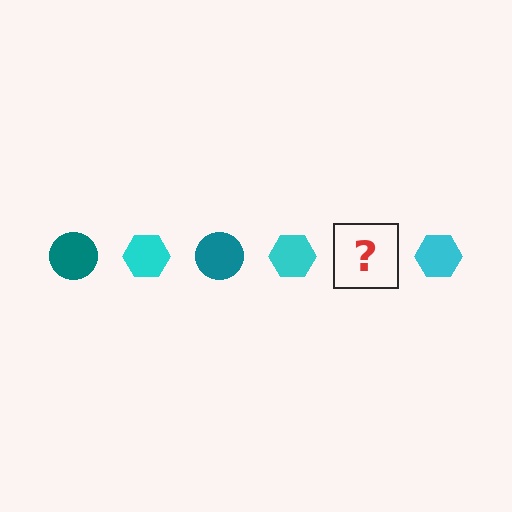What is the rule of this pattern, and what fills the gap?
The rule is that the pattern alternates between teal circle and cyan hexagon. The gap should be filled with a teal circle.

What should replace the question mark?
The question mark should be replaced with a teal circle.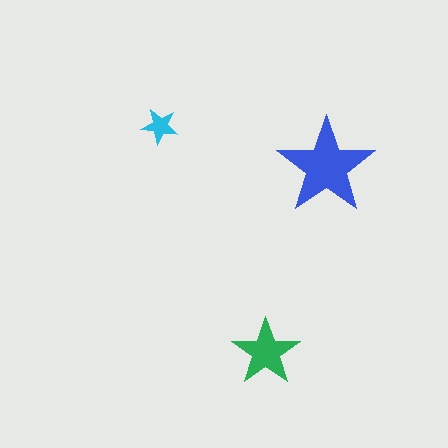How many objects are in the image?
There are 3 objects in the image.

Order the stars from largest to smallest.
the blue one, the green one, the cyan one.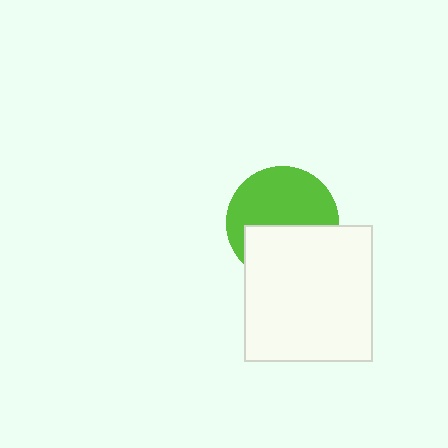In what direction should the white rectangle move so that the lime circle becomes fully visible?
The white rectangle should move down. That is the shortest direction to clear the overlap and leave the lime circle fully visible.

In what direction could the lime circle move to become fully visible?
The lime circle could move up. That would shift it out from behind the white rectangle entirely.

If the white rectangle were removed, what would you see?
You would see the complete lime circle.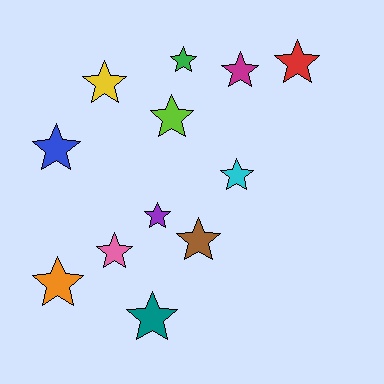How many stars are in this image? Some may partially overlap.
There are 12 stars.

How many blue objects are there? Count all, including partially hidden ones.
There is 1 blue object.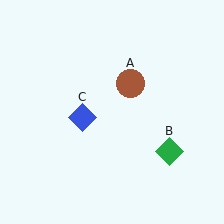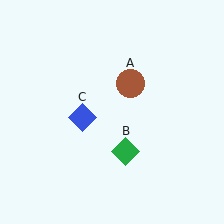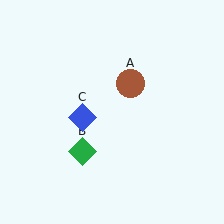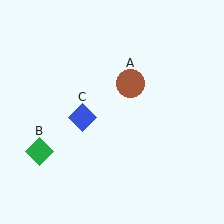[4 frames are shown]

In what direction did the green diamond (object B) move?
The green diamond (object B) moved left.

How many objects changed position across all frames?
1 object changed position: green diamond (object B).